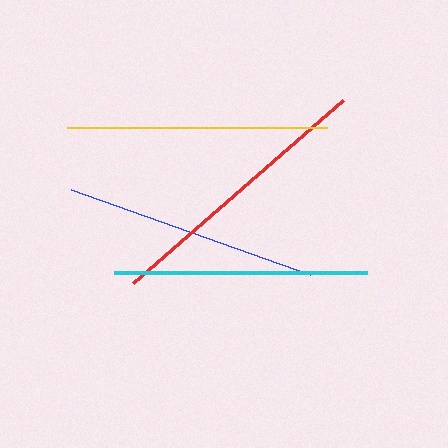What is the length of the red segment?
The red segment is approximately 279 pixels long.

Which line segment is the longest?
The red line is the longest at approximately 279 pixels.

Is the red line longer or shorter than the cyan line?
The red line is longer than the cyan line.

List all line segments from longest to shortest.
From longest to shortest: red, yellow, blue, cyan.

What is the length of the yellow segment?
The yellow segment is approximately 260 pixels long.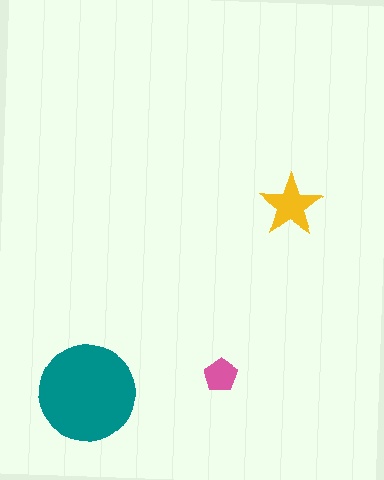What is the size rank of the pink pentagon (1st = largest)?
3rd.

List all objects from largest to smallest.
The teal circle, the yellow star, the pink pentagon.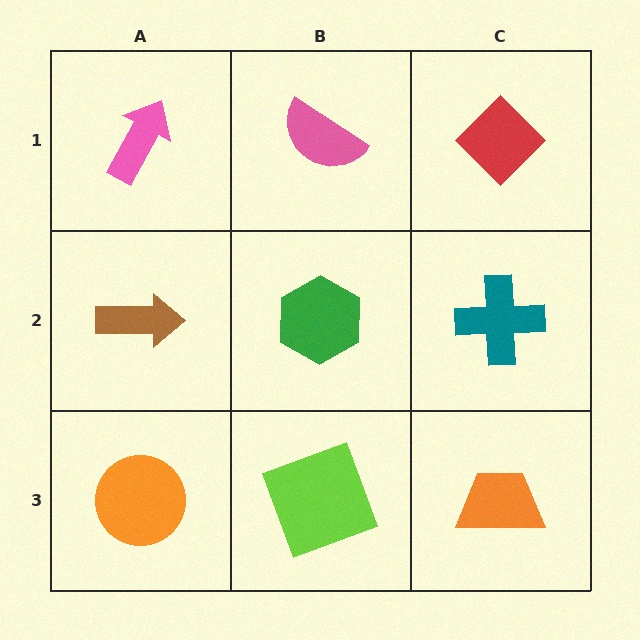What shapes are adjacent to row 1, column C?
A teal cross (row 2, column C), a pink semicircle (row 1, column B).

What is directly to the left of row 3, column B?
An orange circle.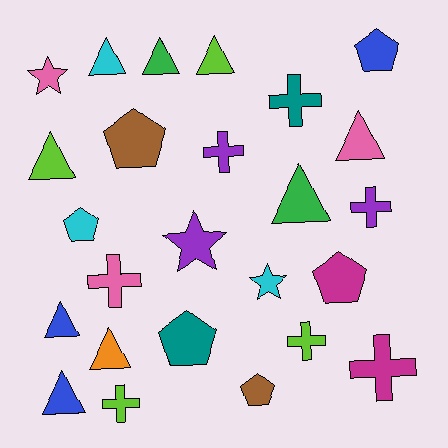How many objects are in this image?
There are 25 objects.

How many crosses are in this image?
There are 7 crosses.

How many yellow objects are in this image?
There are no yellow objects.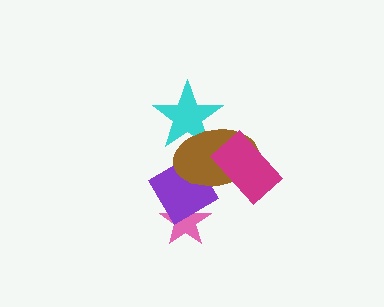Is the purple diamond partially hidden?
Yes, it is partially covered by another shape.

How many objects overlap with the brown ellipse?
3 objects overlap with the brown ellipse.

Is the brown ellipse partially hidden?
Yes, it is partially covered by another shape.